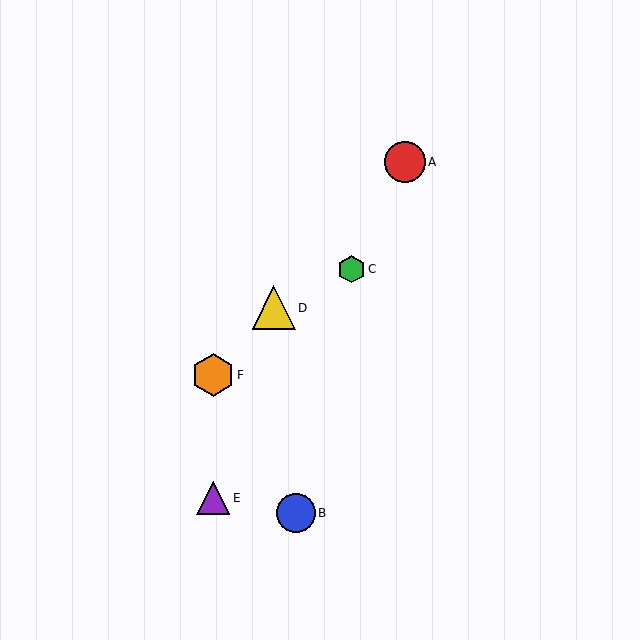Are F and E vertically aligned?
Yes, both are at x≈213.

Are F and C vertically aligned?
No, F is at x≈213 and C is at x≈352.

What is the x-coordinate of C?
Object C is at x≈352.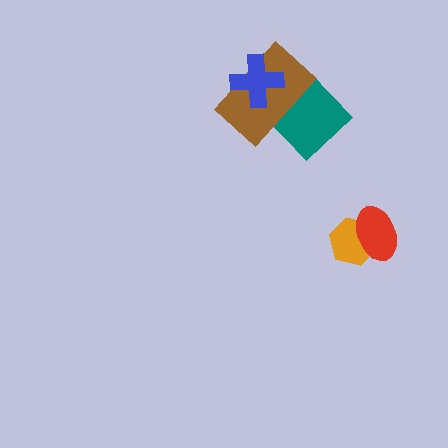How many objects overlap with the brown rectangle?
2 objects overlap with the brown rectangle.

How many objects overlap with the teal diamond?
2 objects overlap with the teal diamond.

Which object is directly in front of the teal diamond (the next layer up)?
The brown rectangle is directly in front of the teal diamond.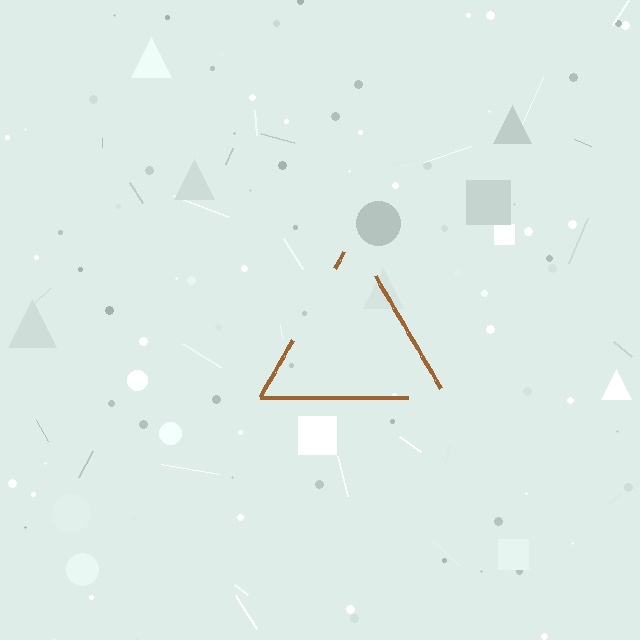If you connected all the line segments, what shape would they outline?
They would outline a triangle.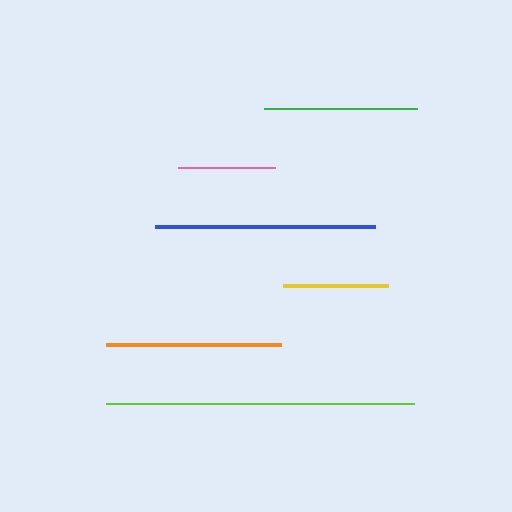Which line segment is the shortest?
The pink line is the shortest at approximately 97 pixels.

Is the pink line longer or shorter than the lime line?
The lime line is longer than the pink line.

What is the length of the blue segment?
The blue segment is approximately 220 pixels long.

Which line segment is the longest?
The lime line is the longest at approximately 308 pixels.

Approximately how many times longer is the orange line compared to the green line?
The orange line is approximately 1.1 times the length of the green line.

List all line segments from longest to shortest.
From longest to shortest: lime, blue, orange, green, yellow, pink.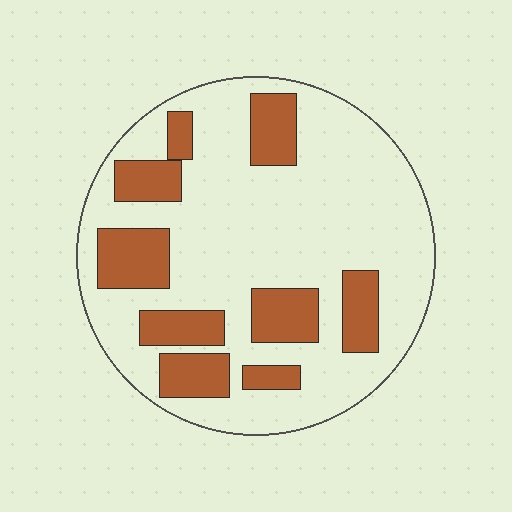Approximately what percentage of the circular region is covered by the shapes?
Approximately 25%.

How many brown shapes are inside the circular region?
9.